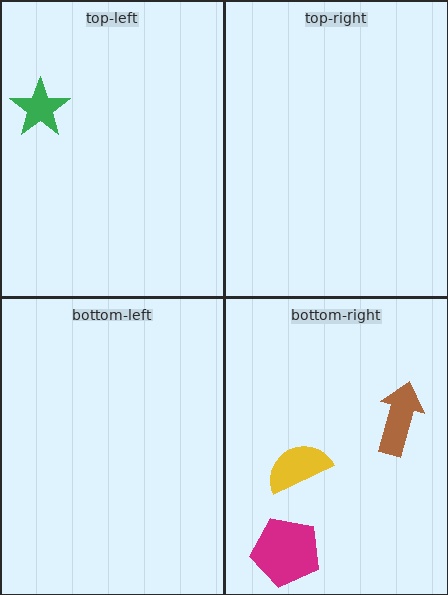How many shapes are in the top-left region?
1.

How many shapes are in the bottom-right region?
3.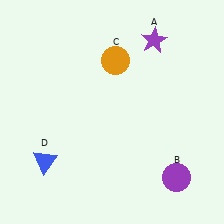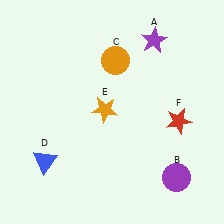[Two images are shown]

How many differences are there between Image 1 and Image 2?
There are 2 differences between the two images.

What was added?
An orange star (E), a red star (F) were added in Image 2.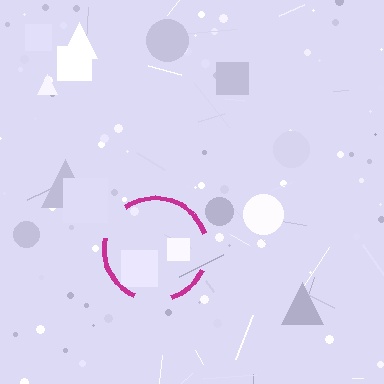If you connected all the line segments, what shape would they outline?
They would outline a circle.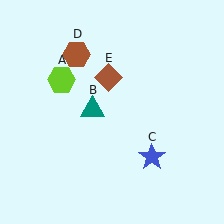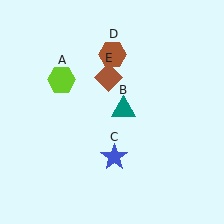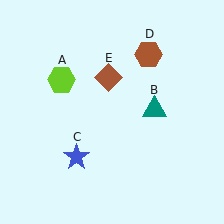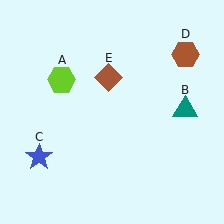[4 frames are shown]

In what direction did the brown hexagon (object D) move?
The brown hexagon (object D) moved right.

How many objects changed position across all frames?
3 objects changed position: teal triangle (object B), blue star (object C), brown hexagon (object D).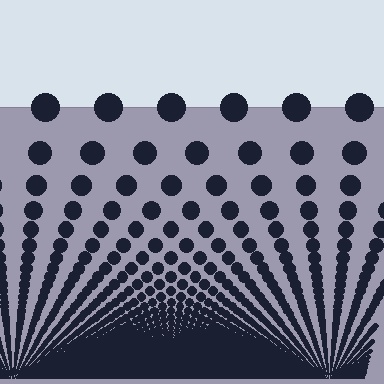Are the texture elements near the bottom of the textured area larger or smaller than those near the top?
Smaller. The gradient is inverted — elements near the bottom are smaller and denser.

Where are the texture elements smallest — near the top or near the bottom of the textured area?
Near the bottom.